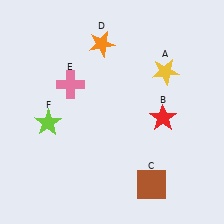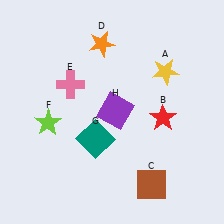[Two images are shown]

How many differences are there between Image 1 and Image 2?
There are 2 differences between the two images.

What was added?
A teal square (G), a purple square (H) were added in Image 2.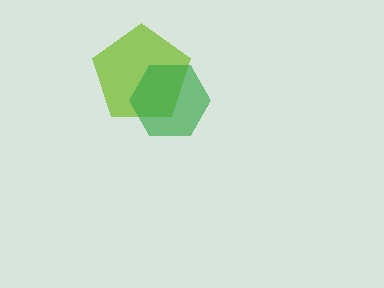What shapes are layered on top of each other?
The layered shapes are: a lime pentagon, a green hexagon.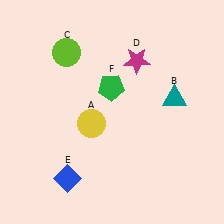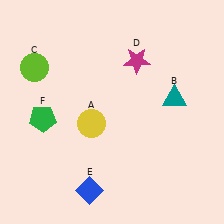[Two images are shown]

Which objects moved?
The objects that moved are: the lime circle (C), the blue diamond (E), the green pentagon (F).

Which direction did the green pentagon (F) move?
The green pentagon (F) moved left.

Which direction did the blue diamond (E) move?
The blue diamond (E) moved right.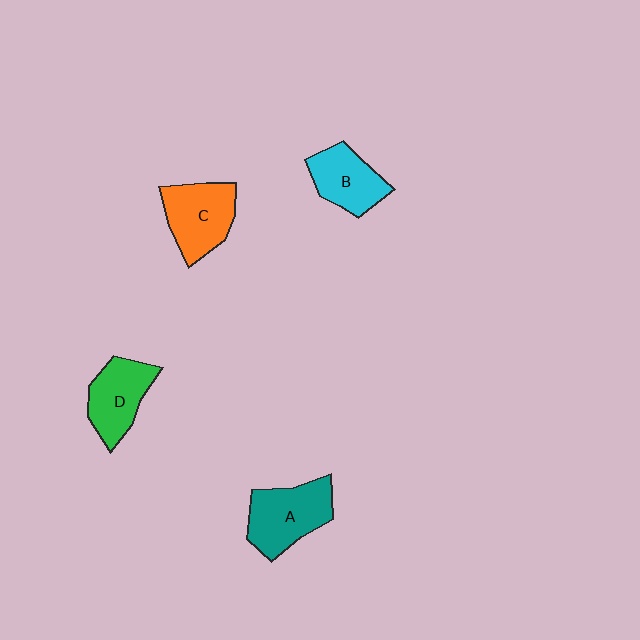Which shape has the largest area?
Shape A (teal).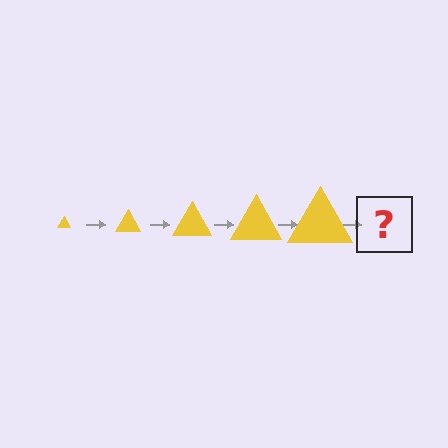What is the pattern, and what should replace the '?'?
The pattern is that the triangle gets progressively larger each step. The '?' should be a yellow triangle, larger than the previous one.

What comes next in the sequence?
The next element should be a yellow triangle, larger than the previous one.